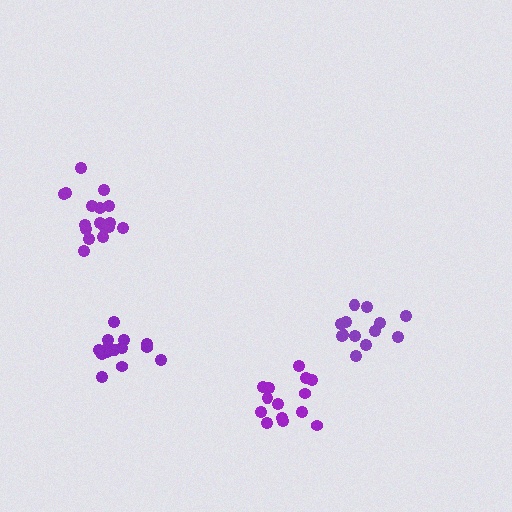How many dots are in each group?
Group 1: 13 dots, Group 2: 14 dots, Group 3: 17 dots, Group 4: 14 dots (58 total).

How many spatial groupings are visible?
There are 4 spatial groupings.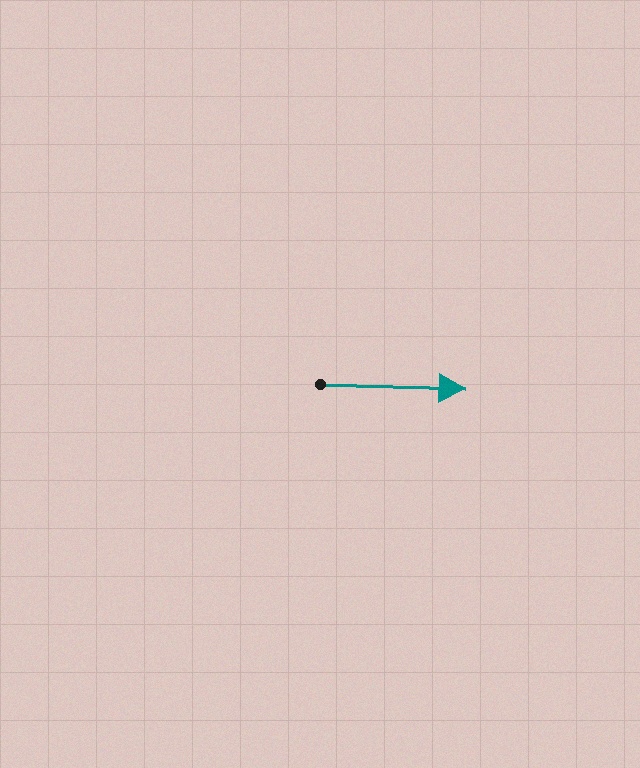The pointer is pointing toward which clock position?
Roughly 3 o'clock.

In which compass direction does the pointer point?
East.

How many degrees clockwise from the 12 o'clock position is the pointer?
Approximately 92 degrees.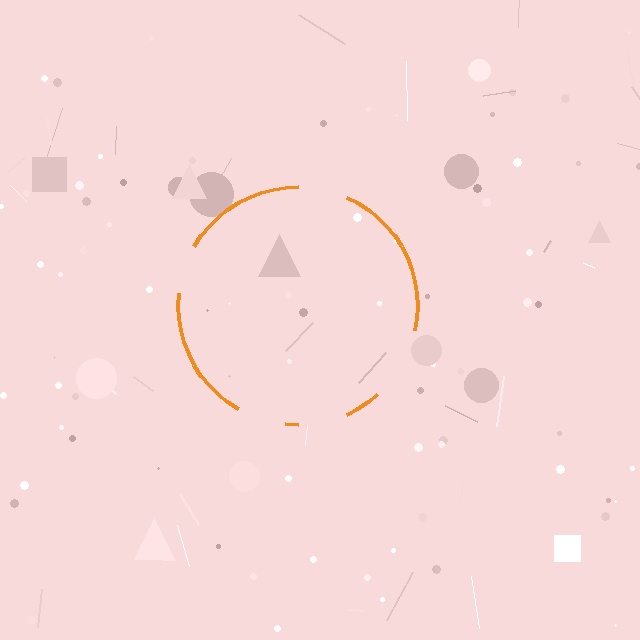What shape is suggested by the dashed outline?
The dashed outline suggests a circle.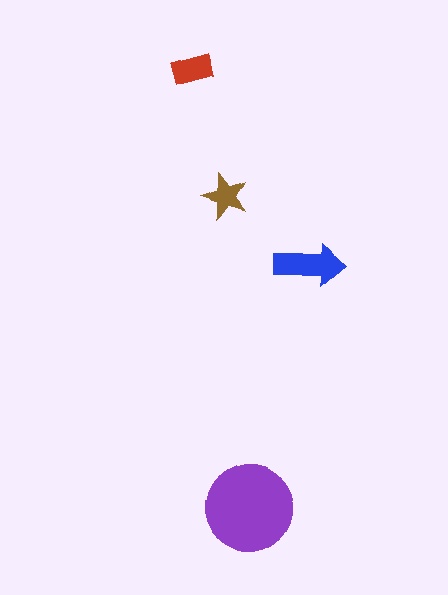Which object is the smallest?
The brown star.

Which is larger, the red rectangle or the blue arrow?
The blue arrow.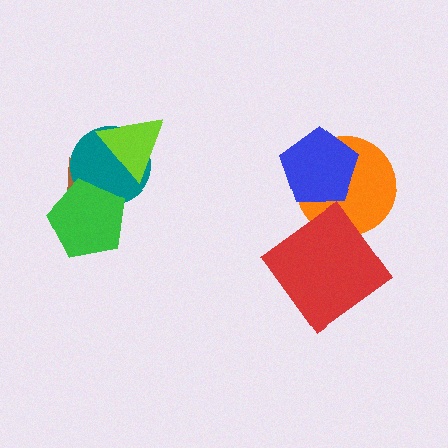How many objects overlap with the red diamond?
1 object overlaps with the red diamond.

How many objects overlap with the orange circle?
2 objects overlap with the orange circle.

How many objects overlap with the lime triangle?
2 objects overlap with the lime triangle.